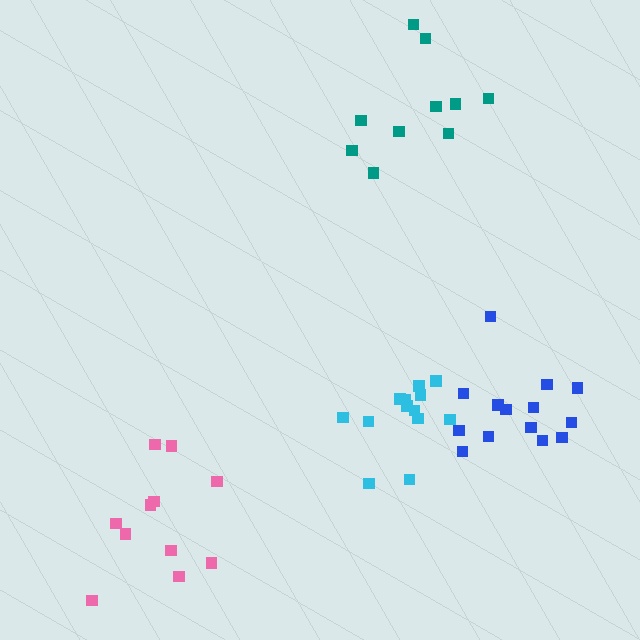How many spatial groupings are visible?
There are 4 spatial groupings.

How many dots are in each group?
Group 1: 11 dots, Group 2: 14 dots, Group 3: 10 dots, Group 4: 13 dots (48 total).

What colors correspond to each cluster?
The clusters are colored: pink, blue, teal, cyan.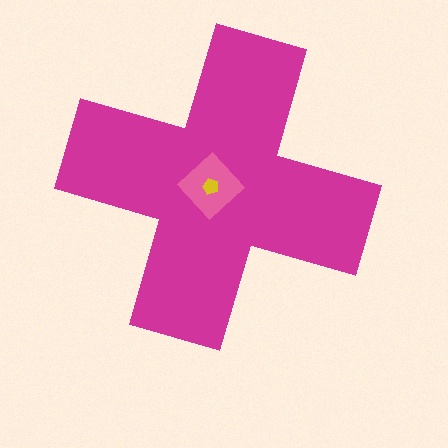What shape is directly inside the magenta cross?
The pink diamond.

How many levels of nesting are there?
3.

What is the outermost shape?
The magenta cross.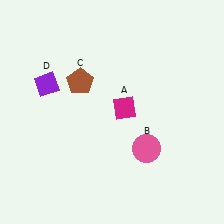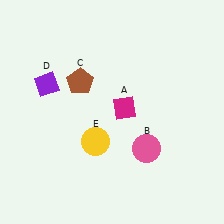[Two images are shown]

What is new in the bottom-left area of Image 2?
A yellow circle (E) was added in the bottom-left area of Image 2.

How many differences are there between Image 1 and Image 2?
There is 1 difference between the two images.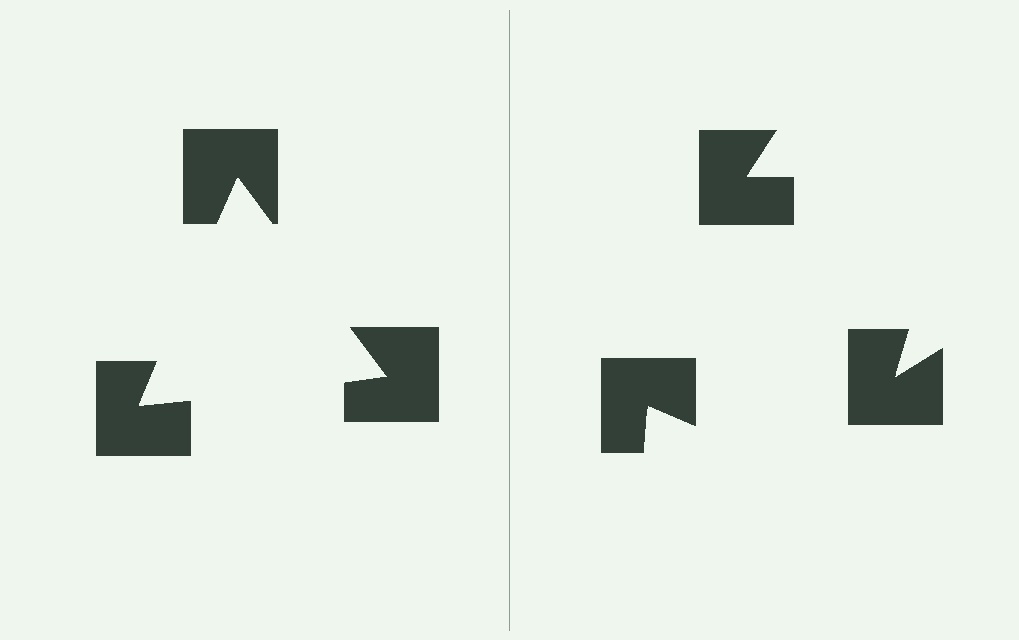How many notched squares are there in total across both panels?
6 — 3 on each side.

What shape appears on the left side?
An illusory triangle.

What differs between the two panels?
The notched squares are positioned identically on both sides; only the wedge orientations differ. On the left they align to a triangle; on the right they are misaligned.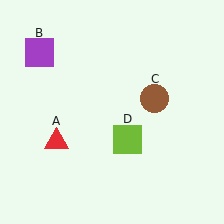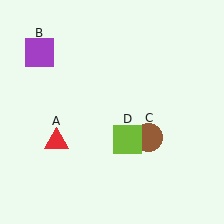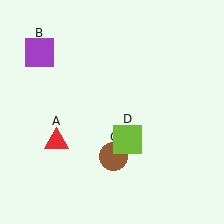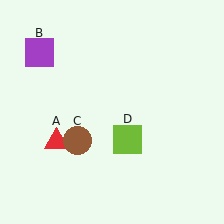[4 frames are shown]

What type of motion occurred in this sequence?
The brown circle (object C) rotated clockwise around the center of the scene.